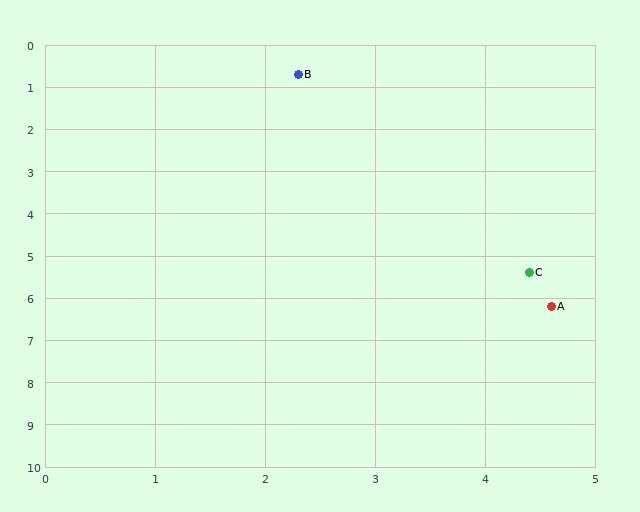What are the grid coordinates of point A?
Point A is at approximately (4.6, 6.2).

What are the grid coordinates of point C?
Point C is at approximately (4.4, 5.4).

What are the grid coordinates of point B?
Point B is at approximately (2.3, 0.7).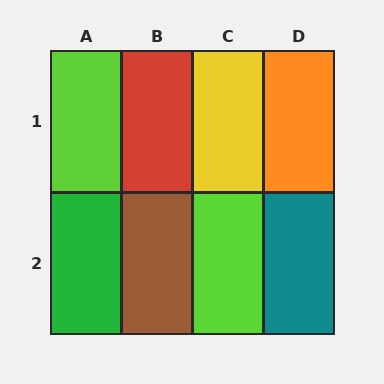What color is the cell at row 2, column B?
Brown.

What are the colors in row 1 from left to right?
Lime, red, yellow, orange.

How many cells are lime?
2 cells are lime.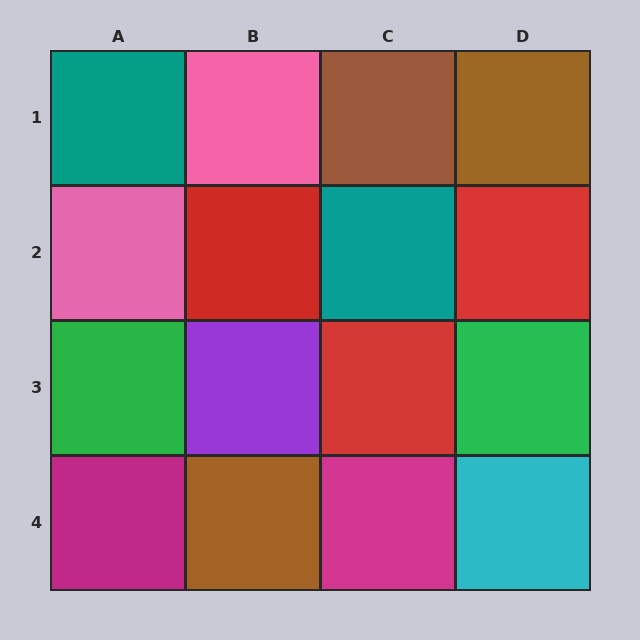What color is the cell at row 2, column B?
Red.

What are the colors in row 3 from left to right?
Green, purple, red, green.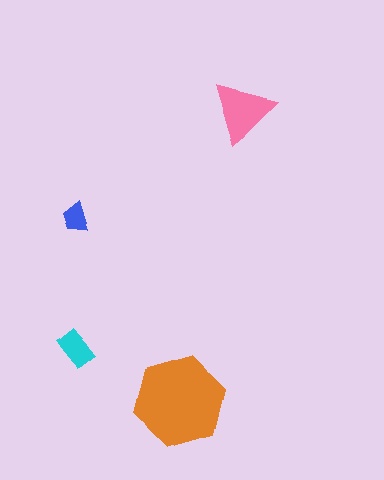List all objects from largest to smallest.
The orange hexagon, the pink triangle, the cyan rectangle, the blue trapezoid.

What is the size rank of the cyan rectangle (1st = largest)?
3rd.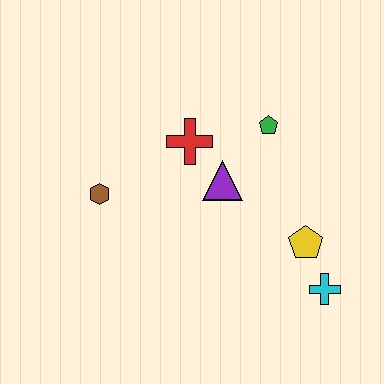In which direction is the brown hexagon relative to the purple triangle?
The brown hexagon is to the left of the purple triangle.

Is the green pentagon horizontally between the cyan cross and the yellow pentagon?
No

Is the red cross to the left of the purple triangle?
Yes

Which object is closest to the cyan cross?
The yellow pentagon is closest to the cyan cross.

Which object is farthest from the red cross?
The cyan cross is farthest from the red cross.